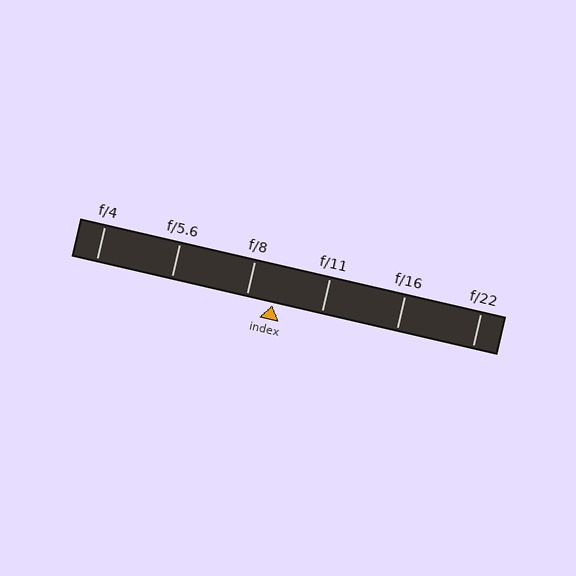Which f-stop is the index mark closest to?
The index mark is closest to f/8.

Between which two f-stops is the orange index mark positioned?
The index mark is between f/8 and f/11.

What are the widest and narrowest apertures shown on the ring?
The widest aperture shown is f/4 and the narrowest is f/22.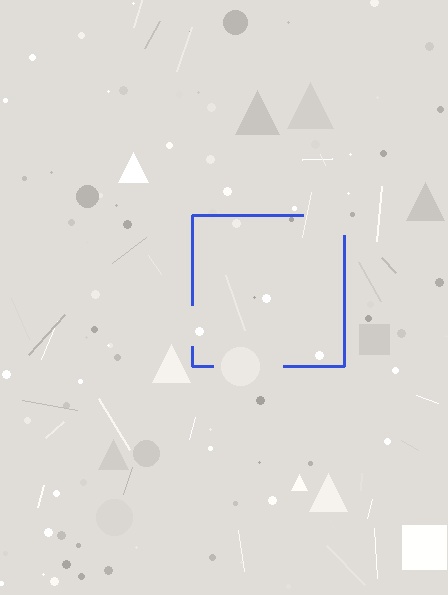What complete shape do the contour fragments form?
The contour fragments form a square.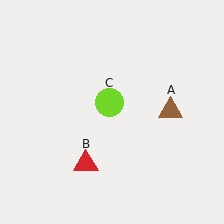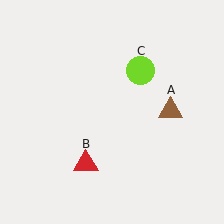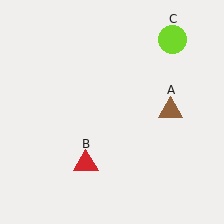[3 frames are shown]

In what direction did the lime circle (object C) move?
The lime circle (object C) moved up and to the right.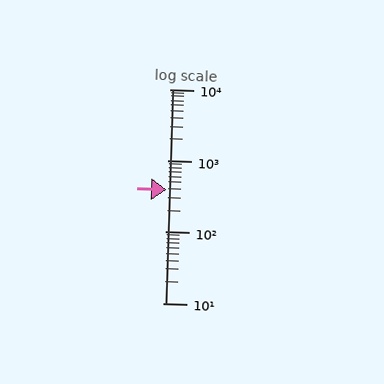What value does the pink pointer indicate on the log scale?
The pointer indicates approximately 390.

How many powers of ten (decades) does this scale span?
The scale spans 3 decades, from 10 to 10000.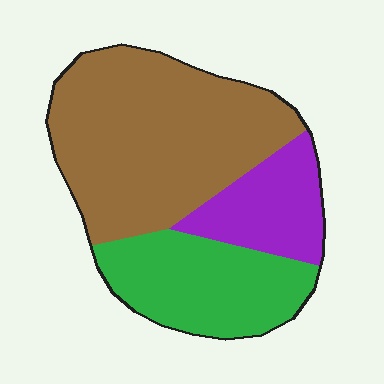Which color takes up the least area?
Purple, at roughly 20%.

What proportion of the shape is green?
Green covers about 30% of the shape.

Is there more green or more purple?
Green.